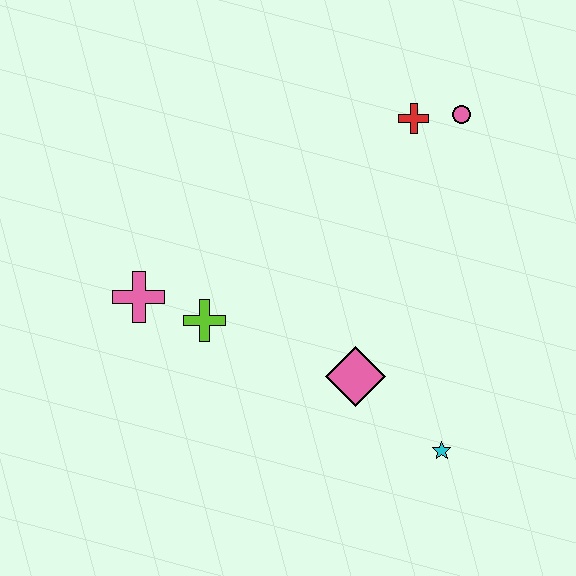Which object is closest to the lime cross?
The pink cross is closest to the lime cross.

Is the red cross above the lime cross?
Yes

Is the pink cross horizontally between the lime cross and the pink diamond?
No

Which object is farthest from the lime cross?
The pink circle is farthest from the lime cross.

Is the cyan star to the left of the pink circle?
Yes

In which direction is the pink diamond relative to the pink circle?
The pink diamond is below the pink circle.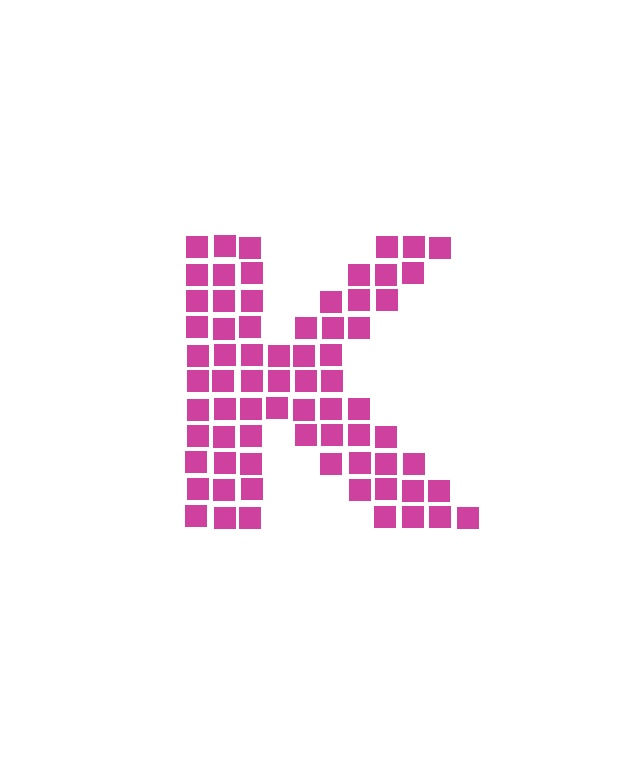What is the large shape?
The large shape is the letter K.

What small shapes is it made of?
It is made of small squares.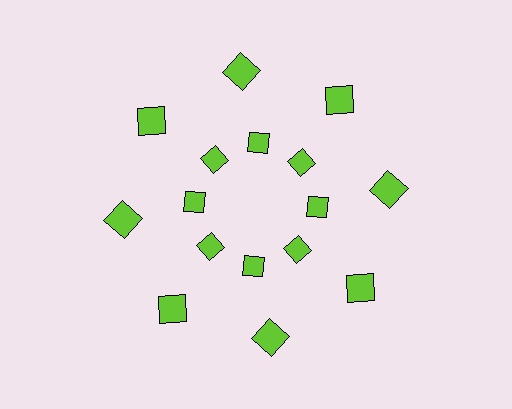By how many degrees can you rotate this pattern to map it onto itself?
The pattern maps onto itself every 45 degrees of rotation.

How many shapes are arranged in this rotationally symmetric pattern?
There are 16 shapes, arranged in 8 groups of 2.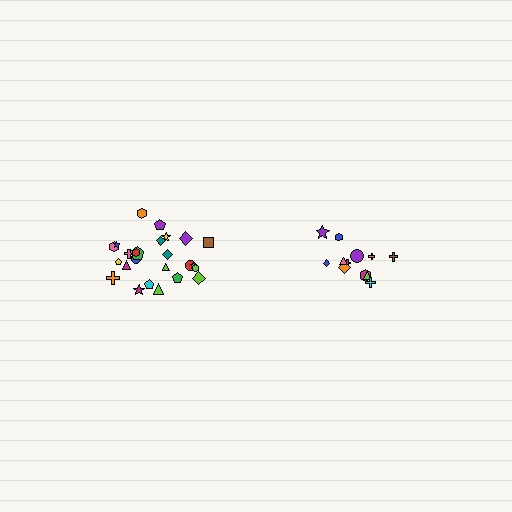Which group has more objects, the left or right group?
The left group.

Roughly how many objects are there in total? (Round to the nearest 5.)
Roughly 35 objects in total.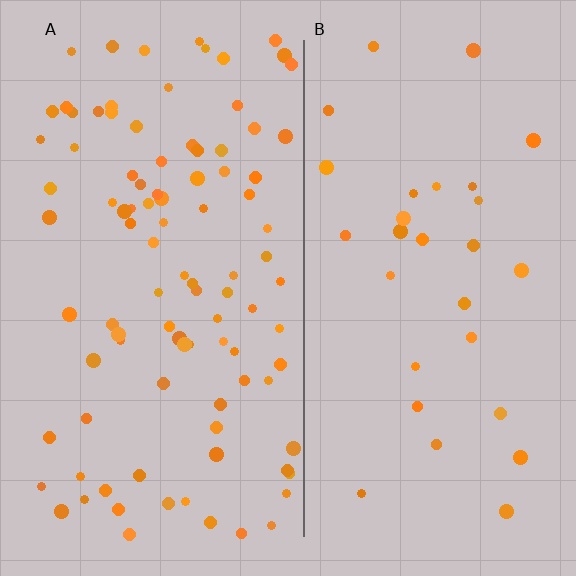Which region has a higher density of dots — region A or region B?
A (the left).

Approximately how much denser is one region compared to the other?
Approximately 3.3× — region A over region B.